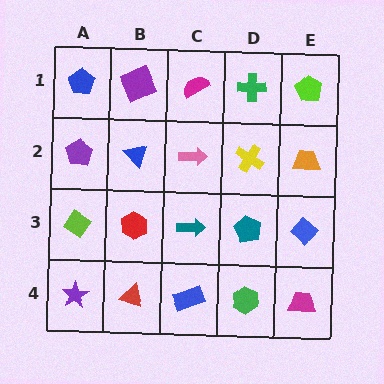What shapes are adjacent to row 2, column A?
A blue pentagon (row 1, column A), a lime diamond (row 3, column A), a blue triangle (row 2, column B).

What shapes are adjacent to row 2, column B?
A purple square (row 1, column B), a red hexagon (row 3, column B), a purple pentagon (row 2, column A), a pink arrow (row 2, column C).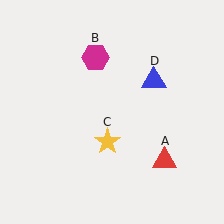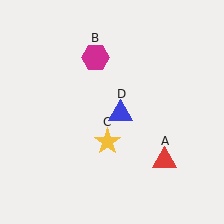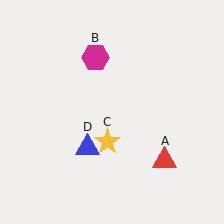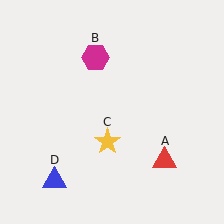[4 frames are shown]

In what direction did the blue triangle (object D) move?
The blue triangle (object D) moved down and to the left.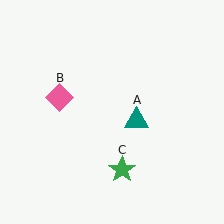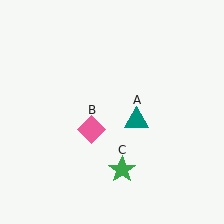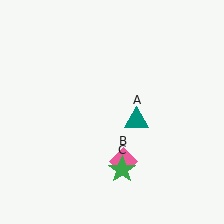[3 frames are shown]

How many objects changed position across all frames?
1 object changed position: pink diamond (object B).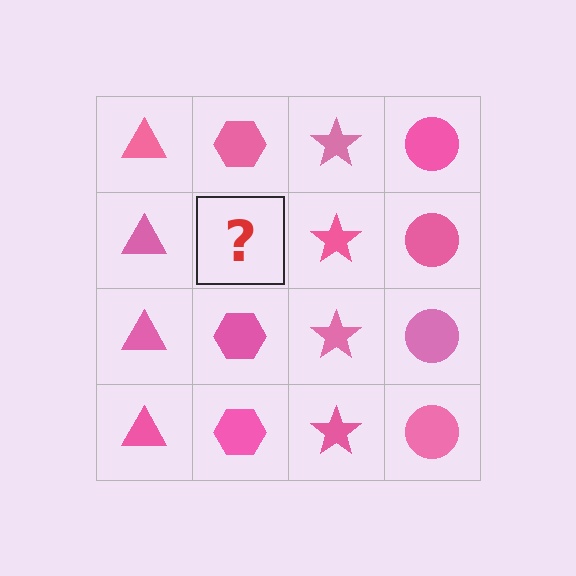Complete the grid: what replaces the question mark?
The question mark should be replaced with a pink hexagon.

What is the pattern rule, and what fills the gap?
The rule is that each column has a consistent shape. The gap should be filled with a pink hexagon.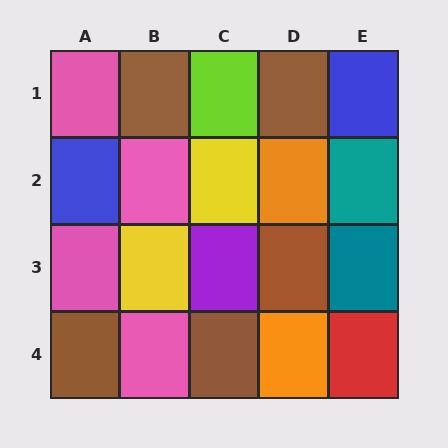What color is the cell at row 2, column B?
Pink.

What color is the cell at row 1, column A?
Pink.